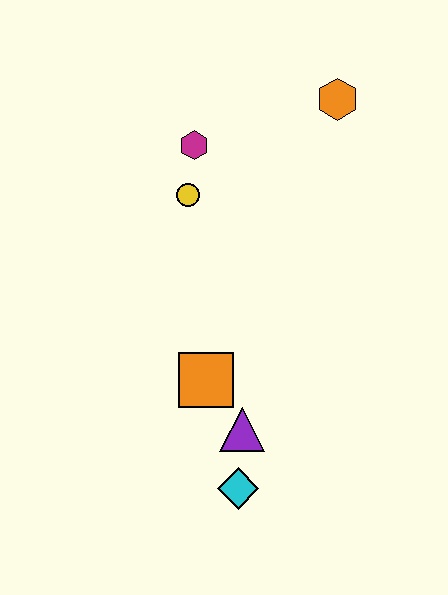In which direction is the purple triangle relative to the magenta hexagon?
The purple triangle is below the magenta hexagon.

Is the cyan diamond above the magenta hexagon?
No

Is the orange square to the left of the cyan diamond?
Yes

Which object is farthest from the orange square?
The orange hexagon is farthest from the orange square.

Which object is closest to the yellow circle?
The magenta hexagon is closest to the yellow circle.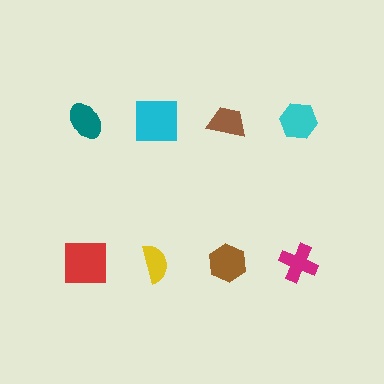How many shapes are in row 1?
4 shapes.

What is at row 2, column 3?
A brown hexagon.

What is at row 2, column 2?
A yellow semicircle.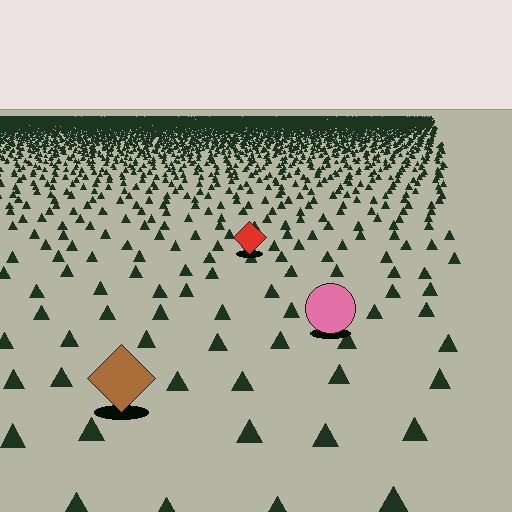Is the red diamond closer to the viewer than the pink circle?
No. The pink circle is closer — you can tell from the texture gradient: the ground texture is coarser near it.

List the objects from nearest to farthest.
From nearest to farthest: the brown diamond, the pink circle, the red diamond.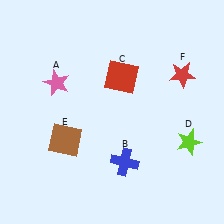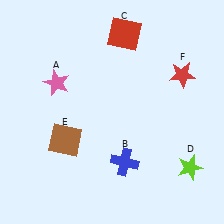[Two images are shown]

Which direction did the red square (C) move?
The red square (C) moved up.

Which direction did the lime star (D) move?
The lime star (D) moved down.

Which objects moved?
The objects that moved are: the red square (C), the lime star (D).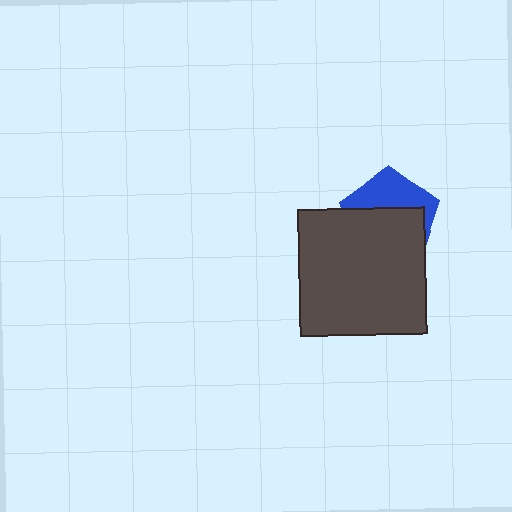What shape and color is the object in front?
The object in front is a dark gray square.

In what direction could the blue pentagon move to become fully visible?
The blue pentagon could move up. That would shift it out from behind the dark gray square entirely.